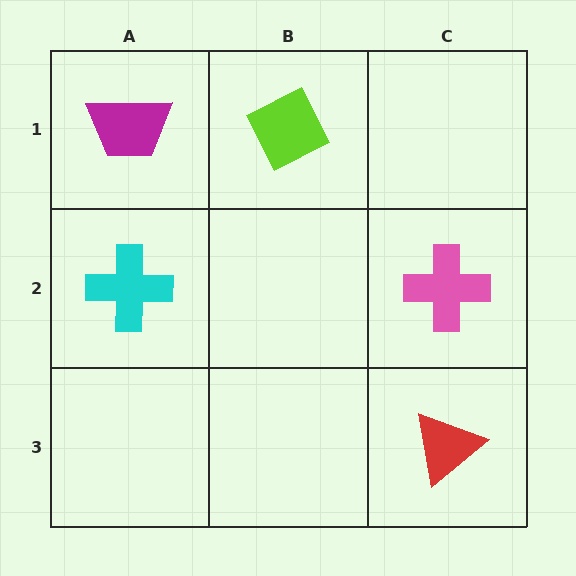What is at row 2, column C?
A pink cross.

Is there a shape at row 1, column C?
No, that cell is empty.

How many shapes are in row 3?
1 shape.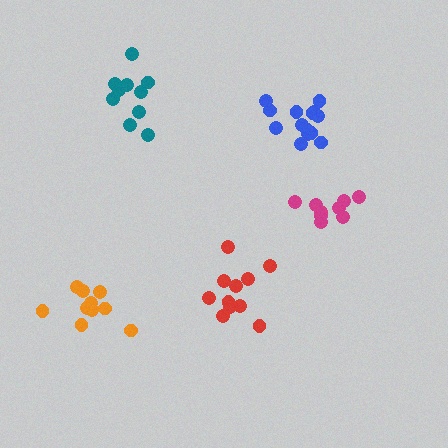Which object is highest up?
The teal cluster is topmost.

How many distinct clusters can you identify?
There are 5 distinct clusters.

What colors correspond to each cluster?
The clusters are colored: red, blue, teal, orange, magenta.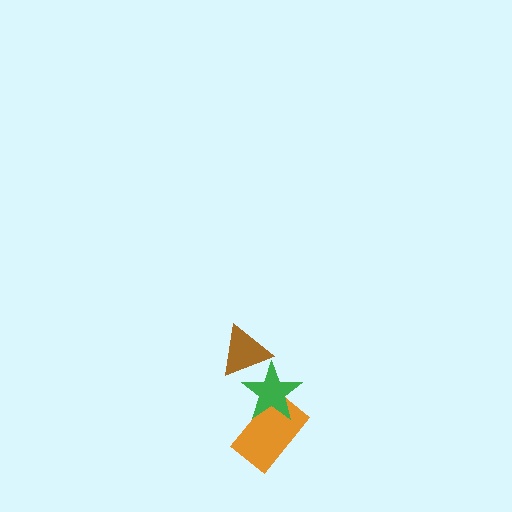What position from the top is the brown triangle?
The brown triangle is 1st from the top.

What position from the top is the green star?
The green star is 2nd from the top.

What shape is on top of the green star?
The brown triangle is on top of the green star.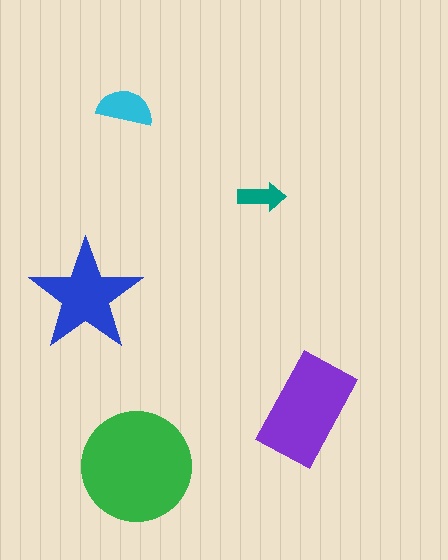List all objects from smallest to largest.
The teal arrow, the cyan semicircle, the blue star, the purple rectangle, the green circle.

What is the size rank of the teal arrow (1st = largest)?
5th.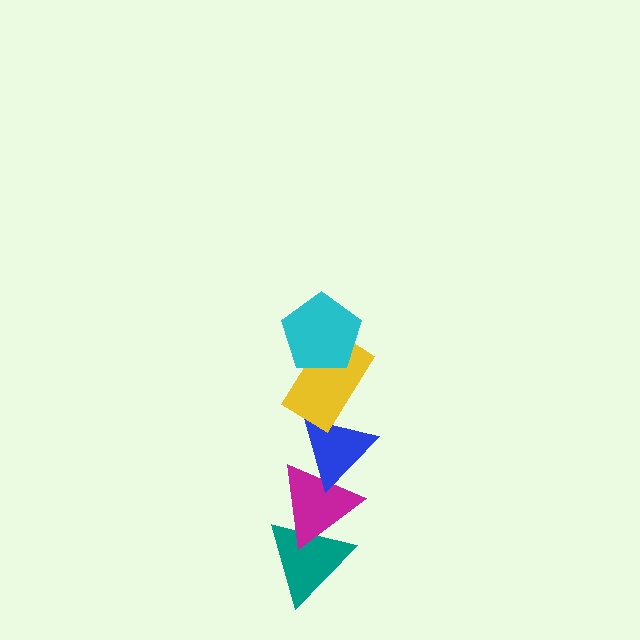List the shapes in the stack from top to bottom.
From top to bottom: the cyan pentagon, the yellow rectangle, the blue triangle, the magenta triangle, the teal triangle.